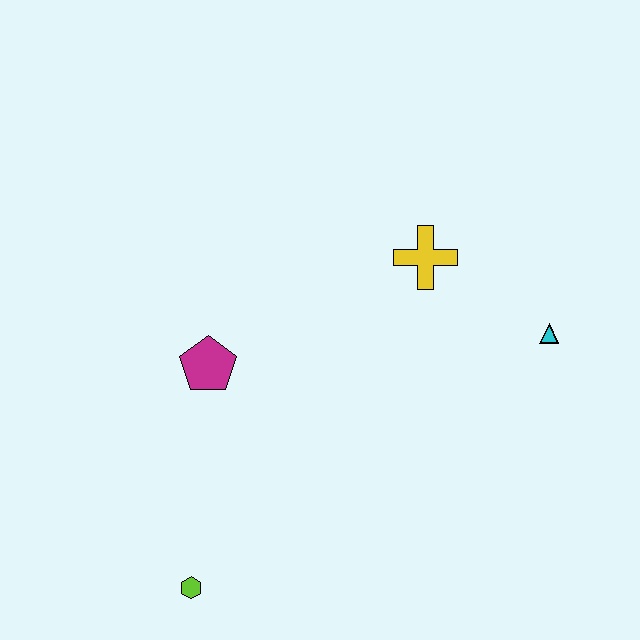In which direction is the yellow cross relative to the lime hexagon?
The yellow cross is above the lime hexagon.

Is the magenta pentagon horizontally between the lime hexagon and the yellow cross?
Yes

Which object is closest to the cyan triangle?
The yellow cross is closest to the cyan triangle.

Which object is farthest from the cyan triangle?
The lime hexagon is farthest from the cyan triangle.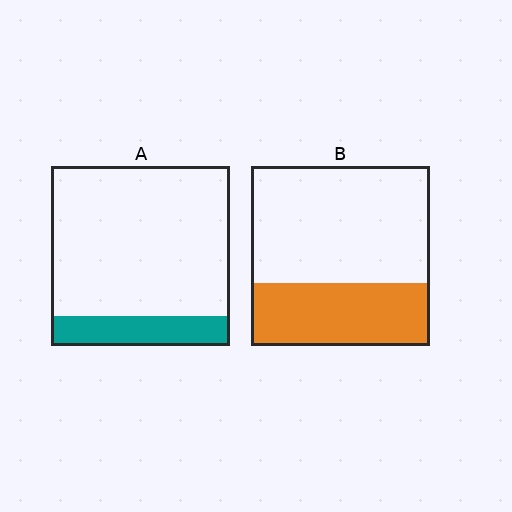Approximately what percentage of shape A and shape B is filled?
A is approximately 15% and B is approximately 35%.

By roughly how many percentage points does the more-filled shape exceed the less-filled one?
By roughly 20 percentage points (B over A).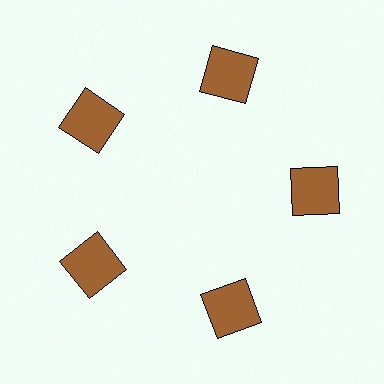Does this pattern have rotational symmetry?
Yes, this pattern has 5-fold rotational symmetry. It looks the same after rotating 72 degrees around the center.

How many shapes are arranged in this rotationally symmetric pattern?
There are 5 shapes, arranged in 5 groups of 1.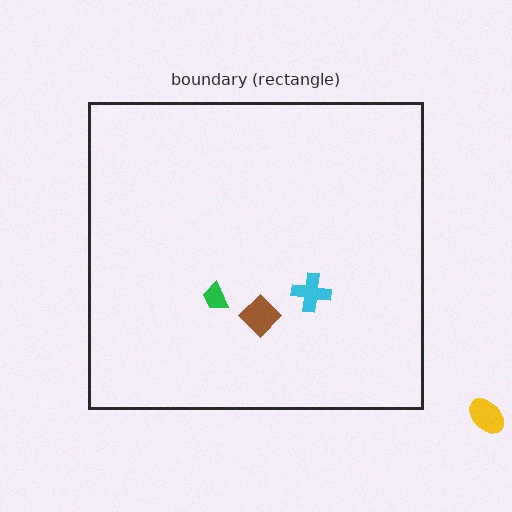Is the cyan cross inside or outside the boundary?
Inside.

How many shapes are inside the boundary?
3 inside, 1 outside.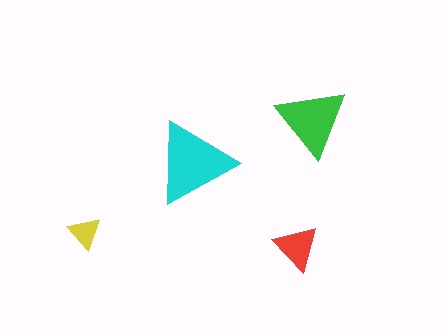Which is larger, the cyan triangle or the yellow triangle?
The cyan one.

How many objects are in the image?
There are 4 objects in the image.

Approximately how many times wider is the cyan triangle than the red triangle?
About 2 times wider.